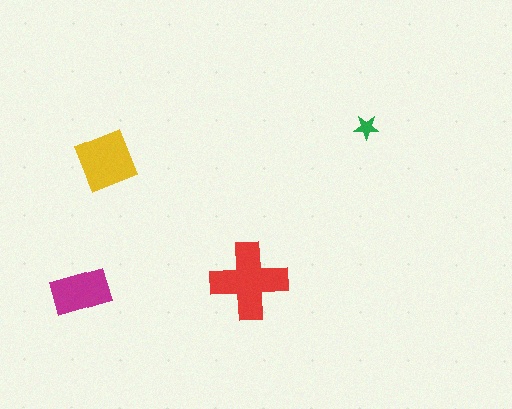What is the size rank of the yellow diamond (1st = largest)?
2nd.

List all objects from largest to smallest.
The red cross, the yellow diamond, the magenta rectangle, the green star.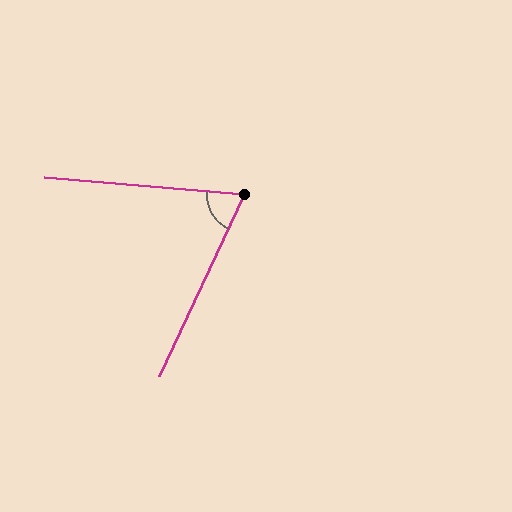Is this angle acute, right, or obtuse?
It is acute.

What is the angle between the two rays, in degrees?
Approximately 70 degrees.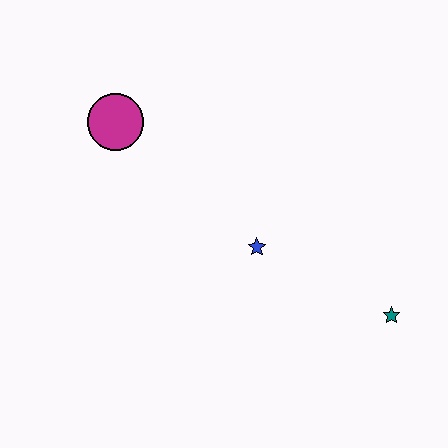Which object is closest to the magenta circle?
The blue star is closest to the magenta circle.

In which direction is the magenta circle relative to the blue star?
The magenta circle is to the left of the blue star.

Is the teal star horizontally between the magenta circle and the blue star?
No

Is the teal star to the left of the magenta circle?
No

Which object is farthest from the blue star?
The magenta circle is farthest from the blue star.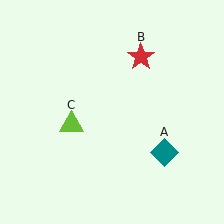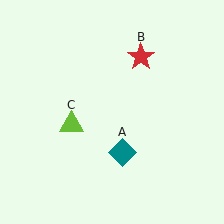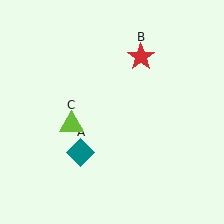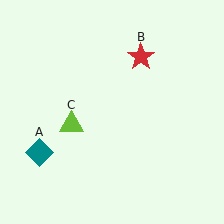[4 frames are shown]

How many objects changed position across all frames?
1 object changed position: teal diamond (object A).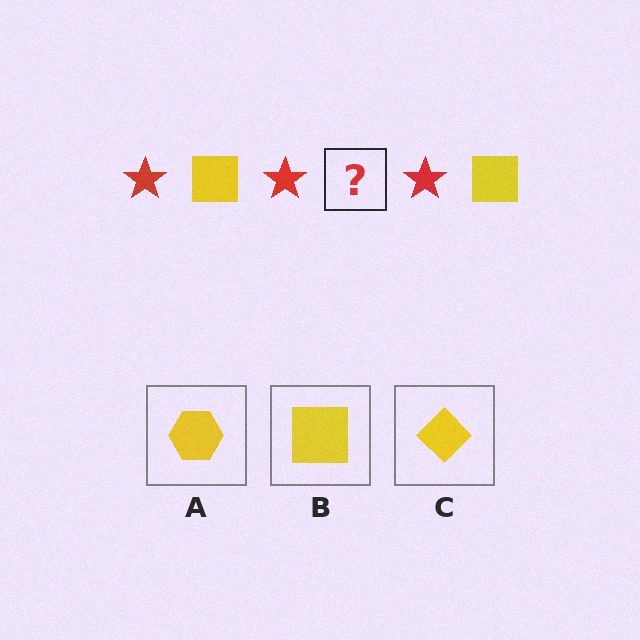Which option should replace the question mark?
Option B.